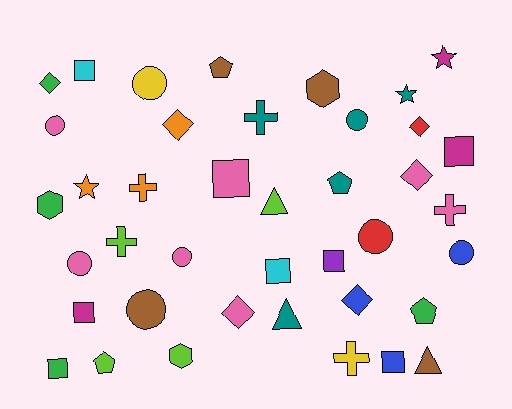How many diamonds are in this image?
There are 6 diamonds.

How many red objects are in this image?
There are 2 red objects.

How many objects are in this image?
There are 40 objects.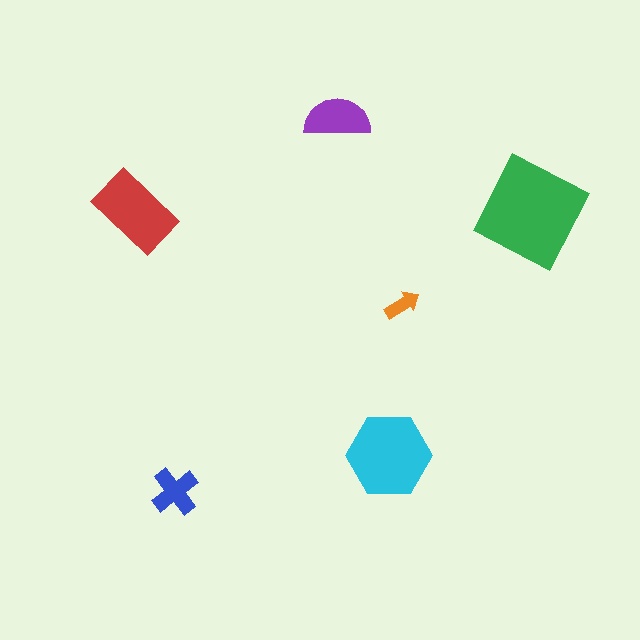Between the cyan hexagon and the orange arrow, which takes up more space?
The cyan hexagon.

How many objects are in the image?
There are 6 objects in the image.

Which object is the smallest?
The orange arrow.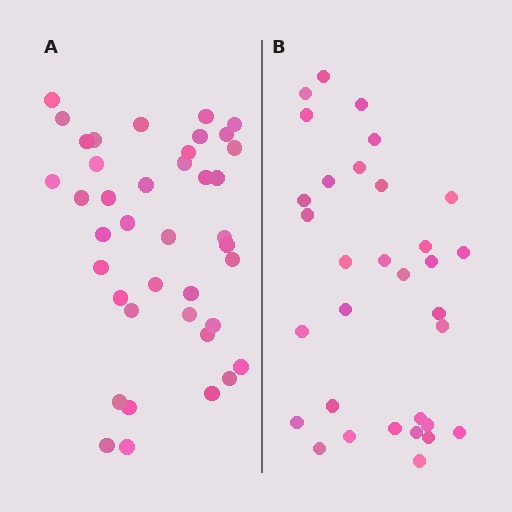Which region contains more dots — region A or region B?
Region A (the left region) has more dots.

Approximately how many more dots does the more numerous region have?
Region A has roughly 8 or so more dots than region B.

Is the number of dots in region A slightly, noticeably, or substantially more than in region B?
Region A has noticeably more, but not dramatically so. The ratio is roughly 1.2 to 1.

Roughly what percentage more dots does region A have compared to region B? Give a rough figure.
About 25% more.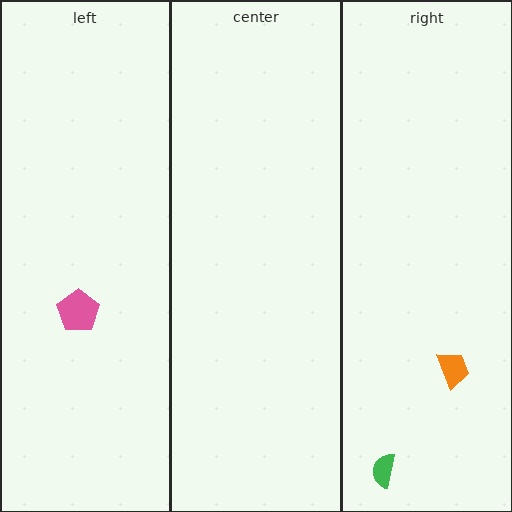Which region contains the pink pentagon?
The left region.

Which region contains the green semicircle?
The right region.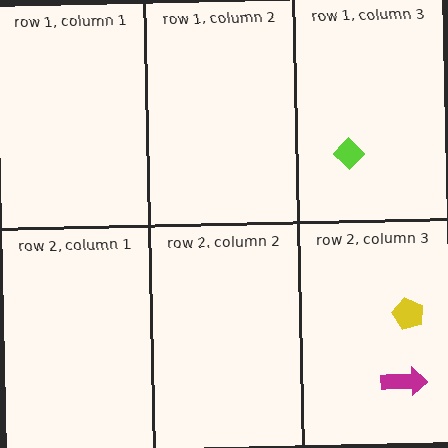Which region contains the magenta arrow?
The row 2, column 3 region.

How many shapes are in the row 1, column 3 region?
1.